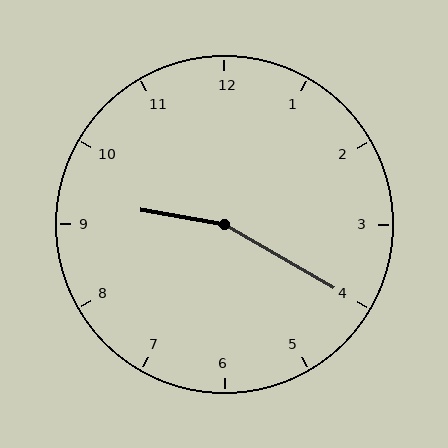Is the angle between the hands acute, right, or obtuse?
It is obtuse.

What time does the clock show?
9:20.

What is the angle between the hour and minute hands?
Approximately 160 degrees.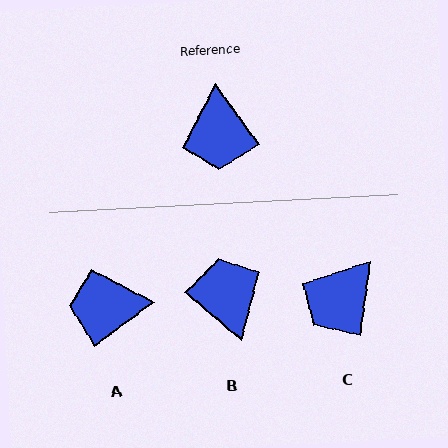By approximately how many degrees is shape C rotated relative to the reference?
Approximately 44 degrees clockwise.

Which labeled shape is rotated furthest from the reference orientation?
B, about 167 degrees away.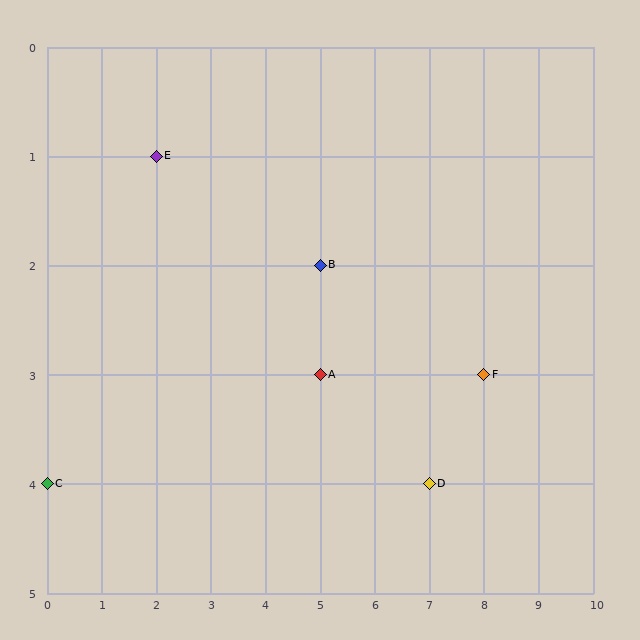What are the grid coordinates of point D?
Point D is at grid coordinates (7, 4).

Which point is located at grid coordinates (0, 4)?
Point C is at (0, 4).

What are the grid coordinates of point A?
Point A is at grid coordinates (5, 3).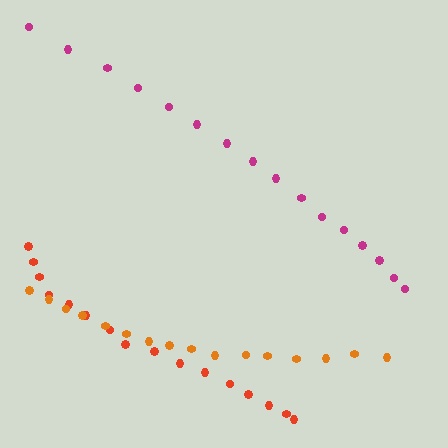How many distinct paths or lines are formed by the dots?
There are 3 distinct paths.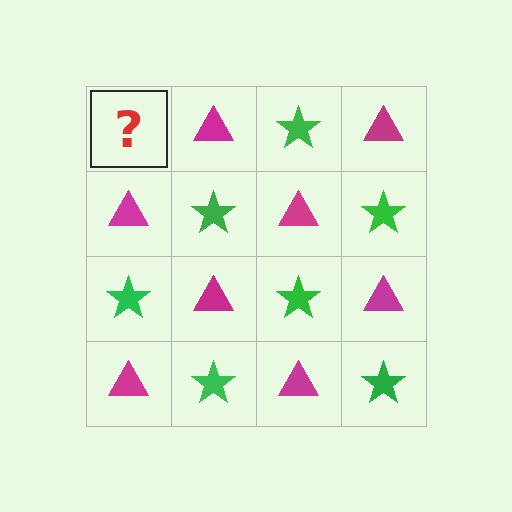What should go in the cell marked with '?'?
The missing cell should contain a green star.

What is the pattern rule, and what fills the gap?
The rule is that it alternates green star and magenta triangle in a checkerboard pattern. The gap should be filled with a green star.